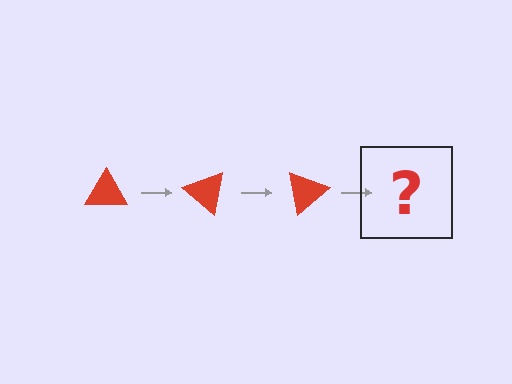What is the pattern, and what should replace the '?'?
The pattern is that the triangle rotates 40 degrees each step. The '?' should be a red triangle rotated 120 degrees.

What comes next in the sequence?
The next element should be a red triangle rotated 120 degrees.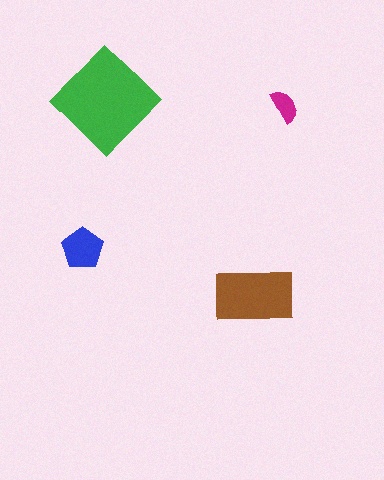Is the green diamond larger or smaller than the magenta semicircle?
Larger.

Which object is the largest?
The green diamond.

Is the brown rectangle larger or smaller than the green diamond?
Smaller.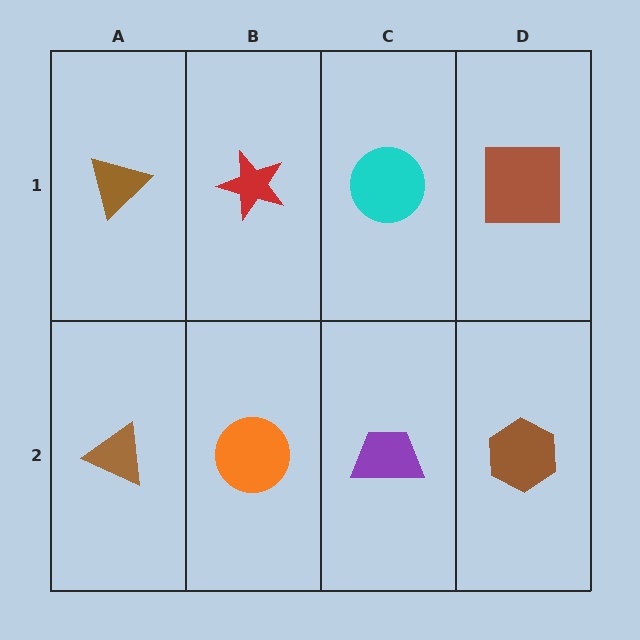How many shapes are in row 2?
4 shapes.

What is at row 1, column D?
A brown square.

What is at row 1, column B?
A red star.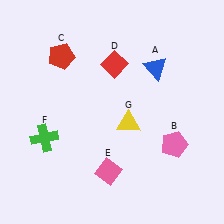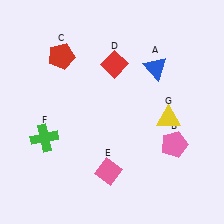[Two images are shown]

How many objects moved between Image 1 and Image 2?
1 object moved between the two images.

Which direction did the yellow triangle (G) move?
The yellow triangle (G) moved right.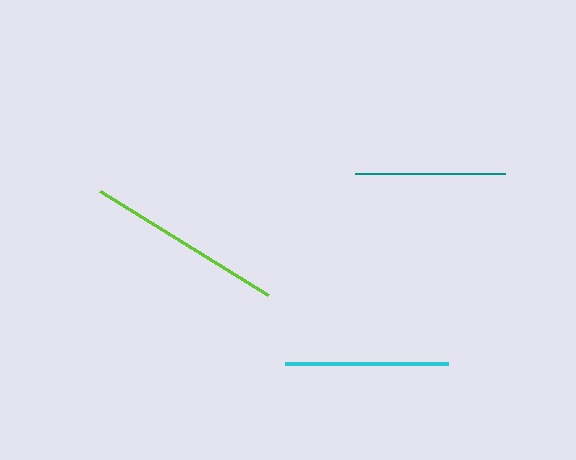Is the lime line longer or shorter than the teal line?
The lime line is longer than the teal line.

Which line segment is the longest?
The lime line is the longest at approximately 197 pixels.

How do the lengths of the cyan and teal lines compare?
The cyan and teal lines are approximately the same length.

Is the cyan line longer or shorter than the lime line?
The lime line is longer than the cyan line.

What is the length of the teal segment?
The teal segment is approximately 151 pixels long.